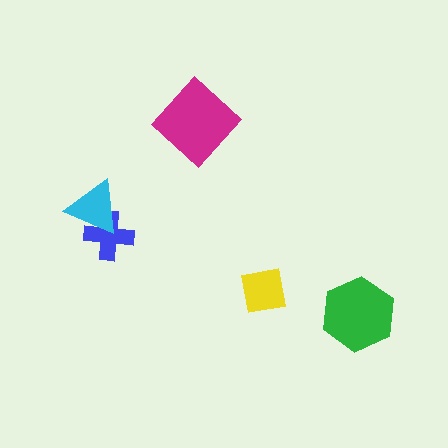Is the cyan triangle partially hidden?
No, no other shape covers it.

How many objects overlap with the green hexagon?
0 objects overlap with the green hexagon.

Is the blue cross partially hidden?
Yes, it is partially covered by another shape.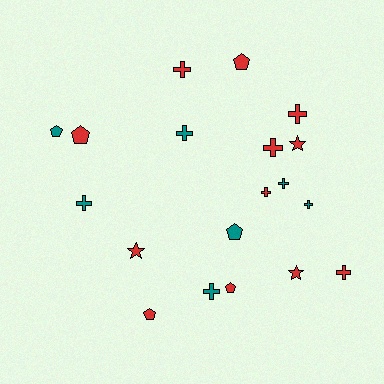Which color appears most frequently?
Red, with 12 objects.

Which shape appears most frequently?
Cross, with 10 objects.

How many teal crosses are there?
There are 5 teal crosses.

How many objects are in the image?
There are 19 objects.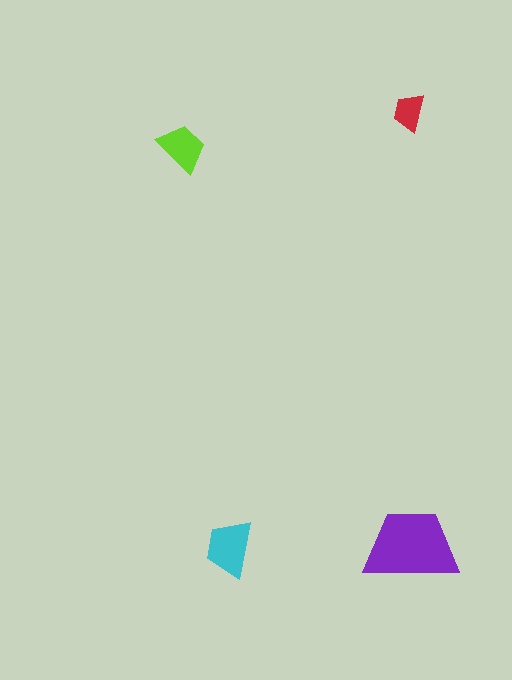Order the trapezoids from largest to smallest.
the purple one, the cyan one, the lime one, the red one.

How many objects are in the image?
There are 4 objects in the image.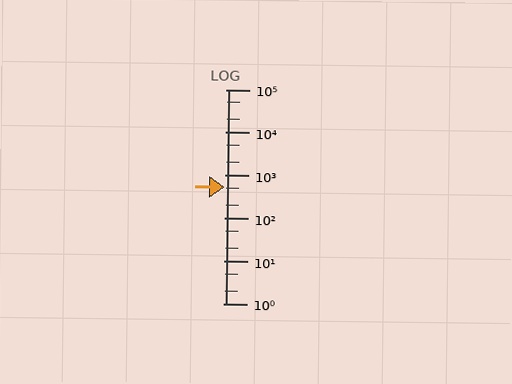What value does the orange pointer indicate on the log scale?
The pointer indicates approximately 540.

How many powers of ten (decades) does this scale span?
The scale spans 5 decades, from 1 to 100000.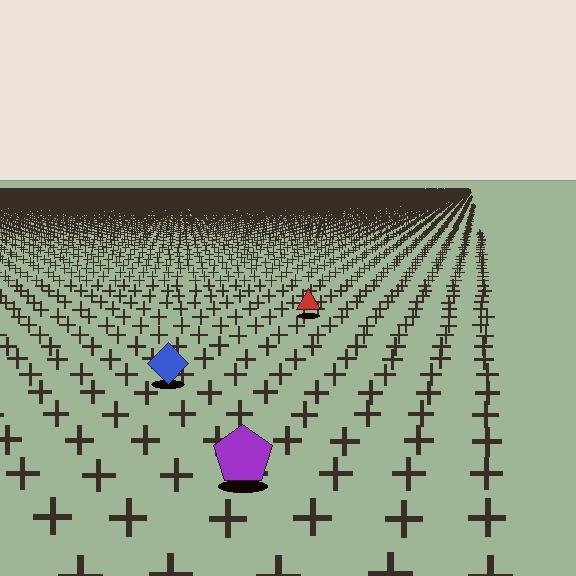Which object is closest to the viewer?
The purple pentagon is closest. The texture marks near it are larger and more spread out.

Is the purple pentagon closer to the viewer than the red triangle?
Yes. The purple pentagon is closer — you can tell from the texture gradient: the ground texture is coarser near it.